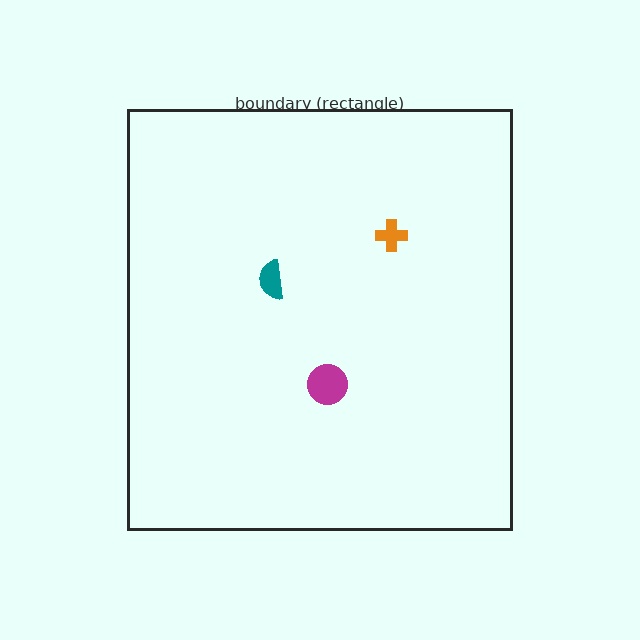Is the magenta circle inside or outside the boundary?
Inside.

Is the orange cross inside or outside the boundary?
Inside.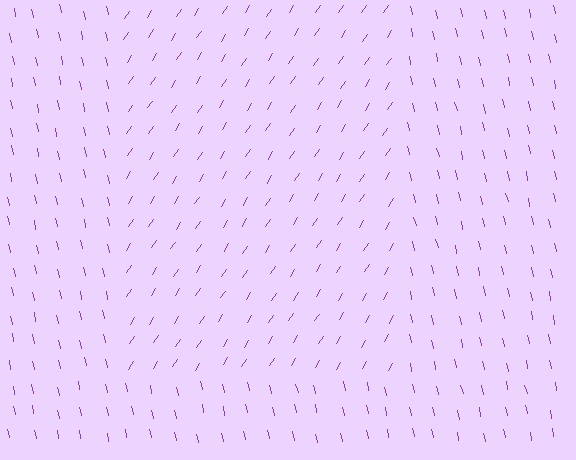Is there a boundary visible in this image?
Yes, there is a texture boundary formed by a change in line orientation.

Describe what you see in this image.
The image is filled with small purple line segments. A rectangle region in the image has lines oriented differently from the surrounding lines, creating a visible texture boundary.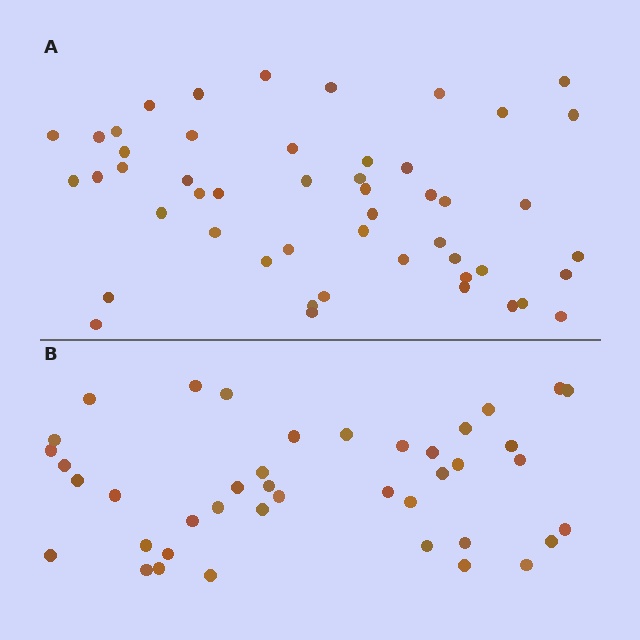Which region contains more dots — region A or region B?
Region A (the top region) has more dots.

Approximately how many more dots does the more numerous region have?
Region A has roughly 8 or so more dots than region B.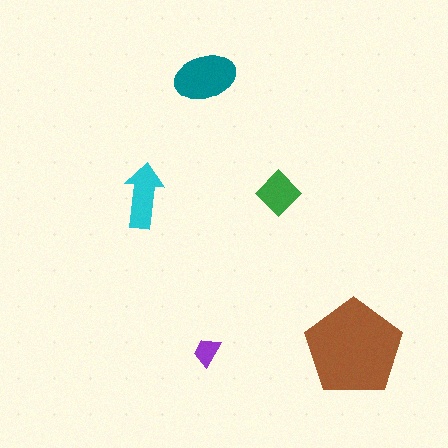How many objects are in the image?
There are 5 objects in the image.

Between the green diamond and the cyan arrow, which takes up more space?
The cyan arrow.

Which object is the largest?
The brown pentagon.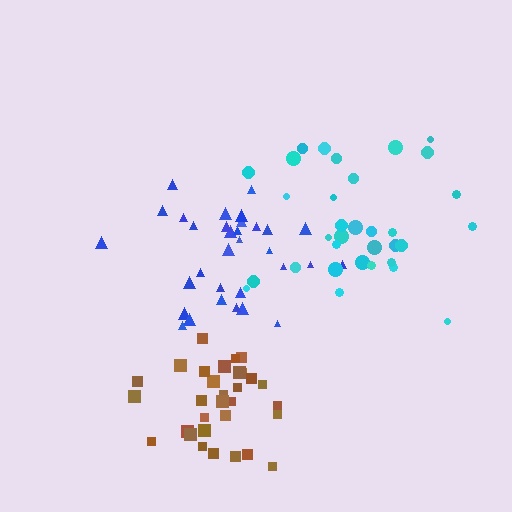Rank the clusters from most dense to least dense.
brown, blue, cyan.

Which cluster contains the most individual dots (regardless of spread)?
Cyan (33).